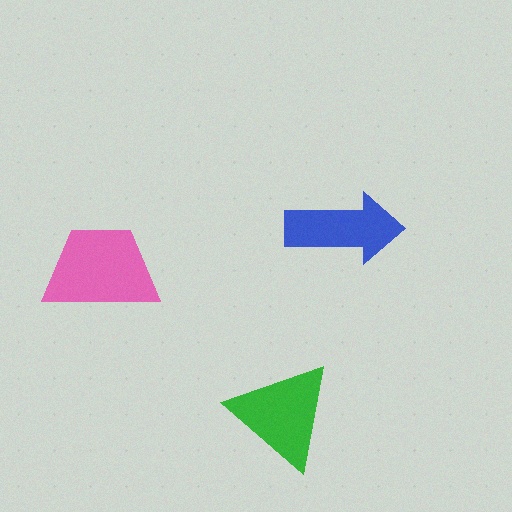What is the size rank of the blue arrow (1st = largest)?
3rd.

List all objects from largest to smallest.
The pink trapezoid, the green triangle, the blue arrow.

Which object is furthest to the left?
The pink trapezoid is leftmost.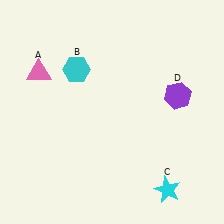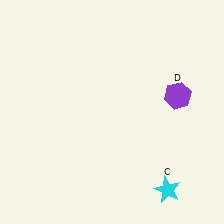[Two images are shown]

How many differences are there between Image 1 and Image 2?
There are 2 differences between the two images.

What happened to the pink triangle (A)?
The pink triangle (A) was removed in Image 2. It was in the top-left area of Image 1.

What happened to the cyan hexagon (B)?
The cyan hexagon (B) was removed in Image 2. It was in the top-left area of Image 1.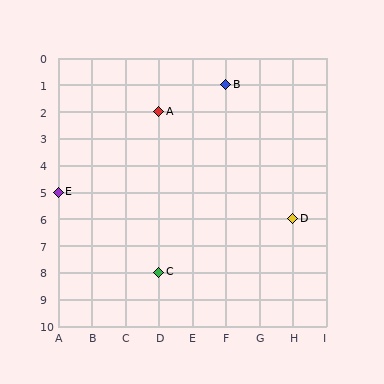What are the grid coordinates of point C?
Point C is at grid coordinates (D, 8).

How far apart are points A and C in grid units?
Points A and C are 6 rows apart.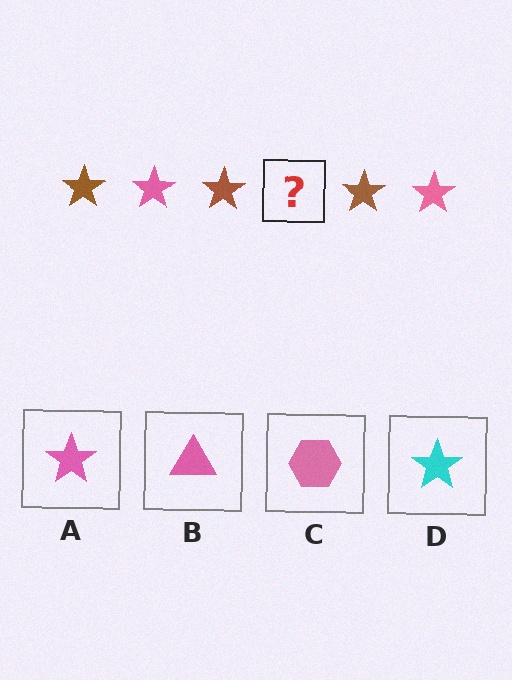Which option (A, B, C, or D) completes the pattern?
A.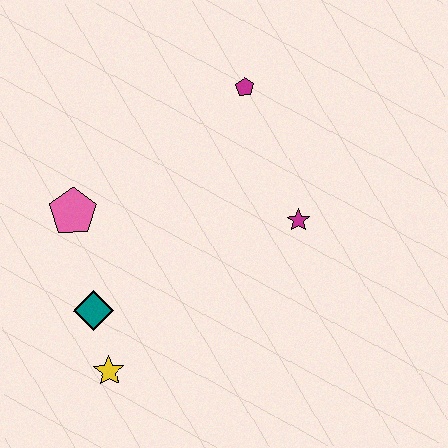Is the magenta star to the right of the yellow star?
Yes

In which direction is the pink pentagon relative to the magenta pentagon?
The pink pentagon is to the left of the magenta pentagon.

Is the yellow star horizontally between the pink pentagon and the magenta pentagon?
Yes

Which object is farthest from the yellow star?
The magenta pentagon is farthest from the yellow star.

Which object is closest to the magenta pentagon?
The magenta star is closest to the magenta pentagon.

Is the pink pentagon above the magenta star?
Yes